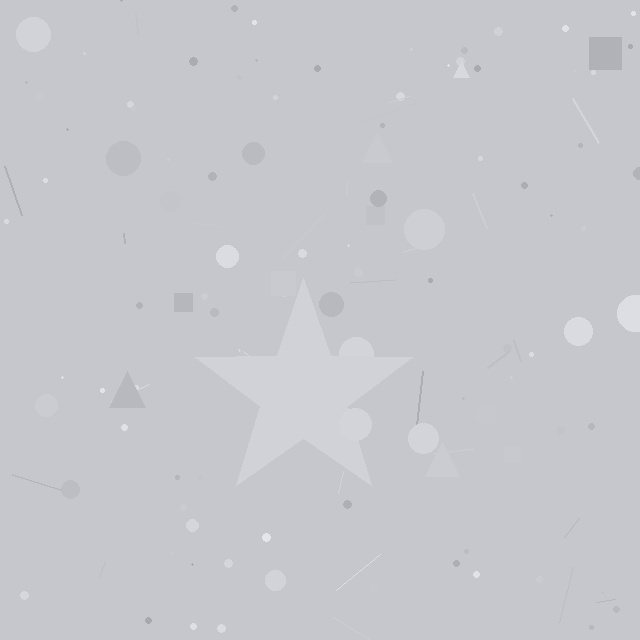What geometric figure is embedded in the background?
A star is embedded in the background.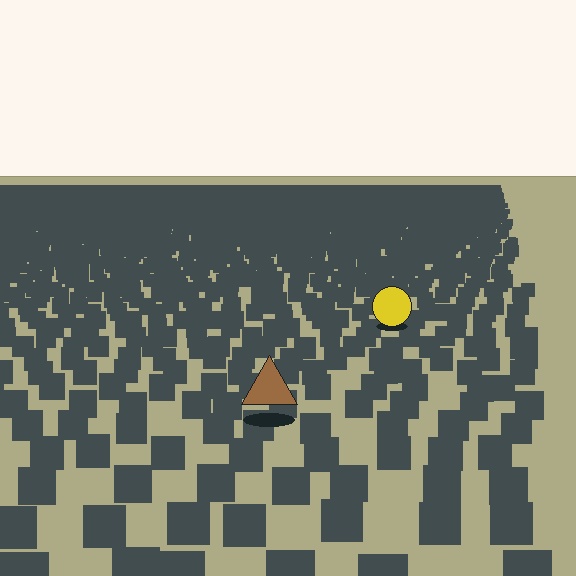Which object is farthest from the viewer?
The yellow circle is farthest from the viewer. It appears smaller and the ground texture around it is denser.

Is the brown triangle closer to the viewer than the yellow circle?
Yes. The brown triangle is closer — you can tell from the texture gradient: the ground texture is coarser near it.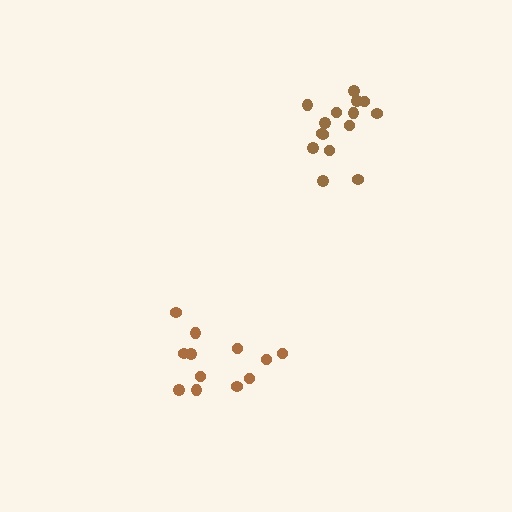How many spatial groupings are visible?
There are 2 spatial groupings.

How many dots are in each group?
Group 1: 12 dots, Group 2: 15 dots (27 total).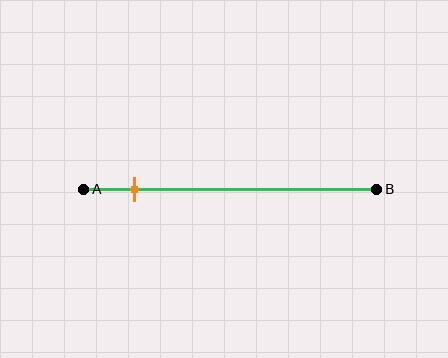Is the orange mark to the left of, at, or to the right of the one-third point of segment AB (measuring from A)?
The orange mark is to the left of the one-third point of segment AB.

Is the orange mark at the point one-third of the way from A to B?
No, the mark is at about 15% from A, not at the 33% one-third point.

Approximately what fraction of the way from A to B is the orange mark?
The orange mark is approximately 15% of the way from A to B.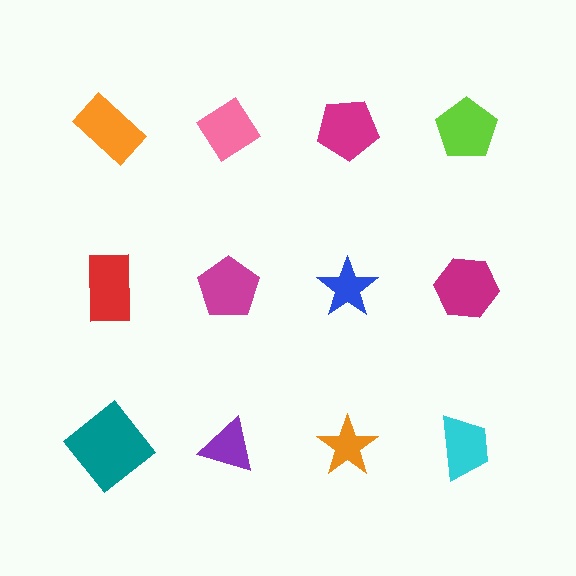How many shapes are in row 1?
4 shapes.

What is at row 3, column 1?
A teal diamond.